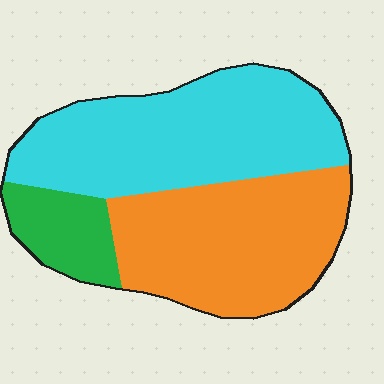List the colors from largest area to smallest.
From largest to smallest: cyan, orange, green.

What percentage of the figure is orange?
Orange covers roughly 40% of the figure.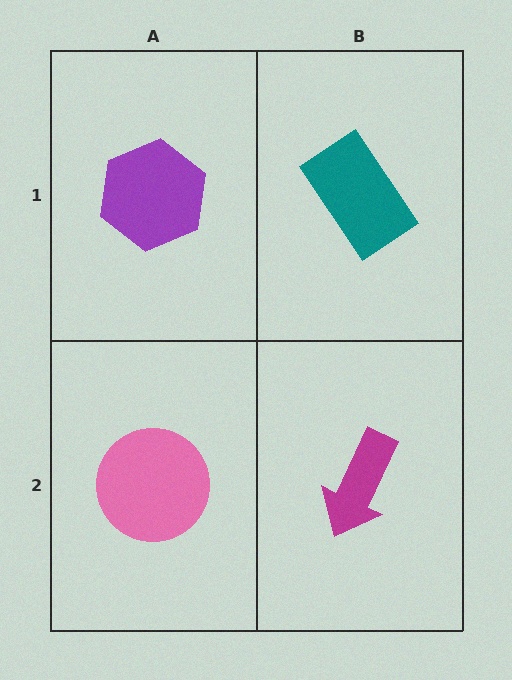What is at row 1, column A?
A purple hexagon.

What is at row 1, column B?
A teal rectangle.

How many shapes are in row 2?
2 shapes.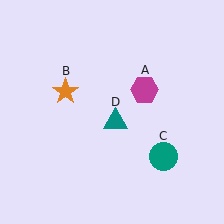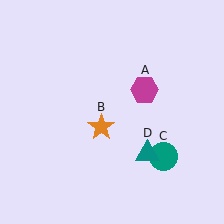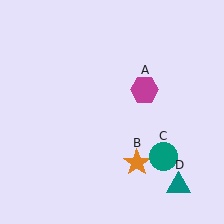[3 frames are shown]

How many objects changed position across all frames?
2 objects changed position: orange star (object B), teal triangle (object D).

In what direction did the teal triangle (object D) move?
The teal triangle (object D) moved down and to the right.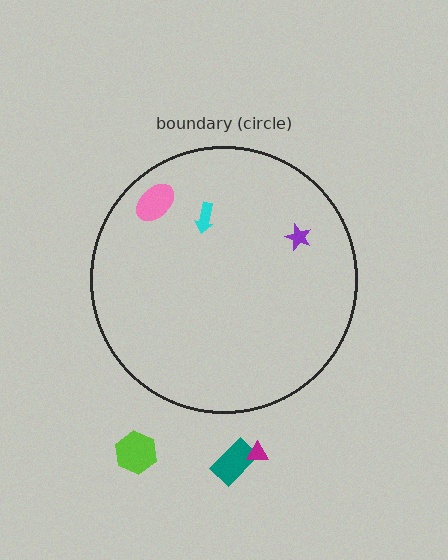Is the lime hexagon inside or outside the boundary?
Outside.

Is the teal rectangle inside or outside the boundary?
Outside.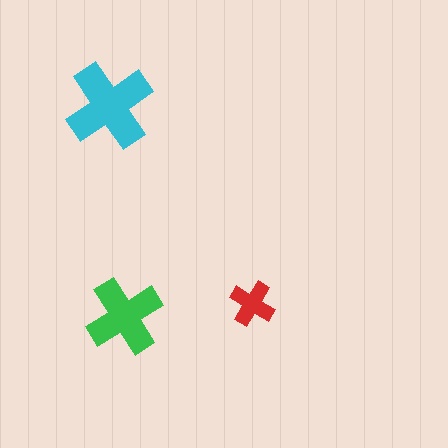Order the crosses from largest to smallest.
the cyan one, the green one, the red one.